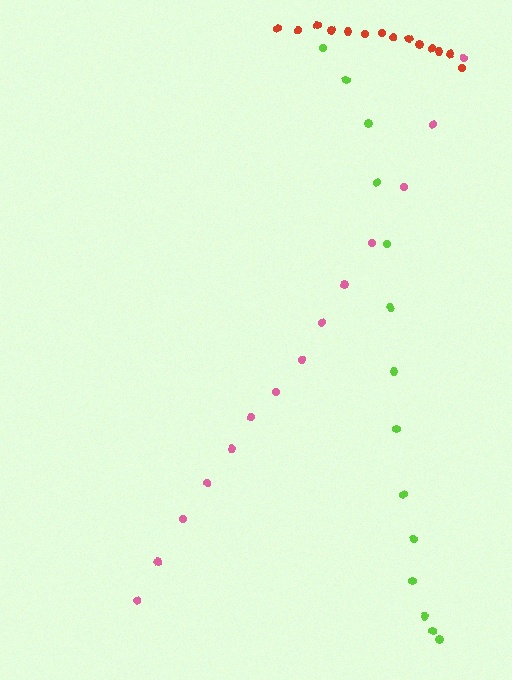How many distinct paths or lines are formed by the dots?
There are 3 distinct paths.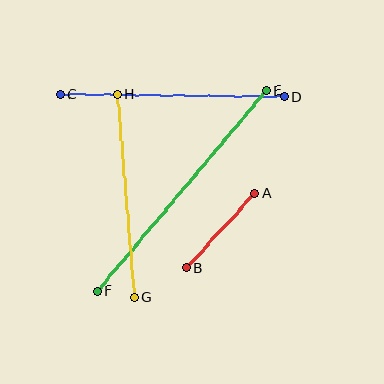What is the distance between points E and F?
The distance is approximately 263 pixels.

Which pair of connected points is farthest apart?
Points E and F are farthest apart.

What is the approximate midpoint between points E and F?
The midpoint is at approximately (182, 191) pixels.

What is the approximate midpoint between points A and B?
The midpoint is at approximately (221, 231) pixels.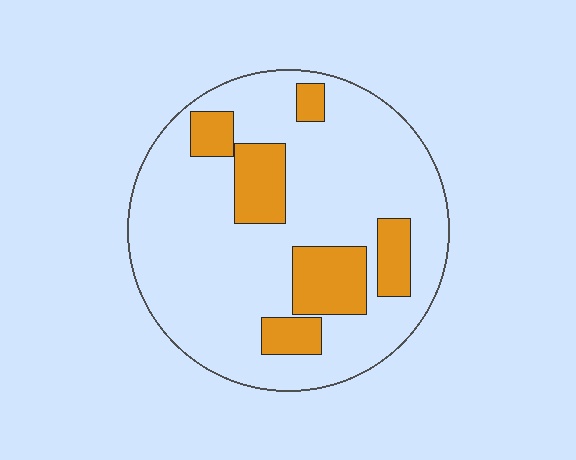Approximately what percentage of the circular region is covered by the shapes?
Approximately 20%.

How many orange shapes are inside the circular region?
6.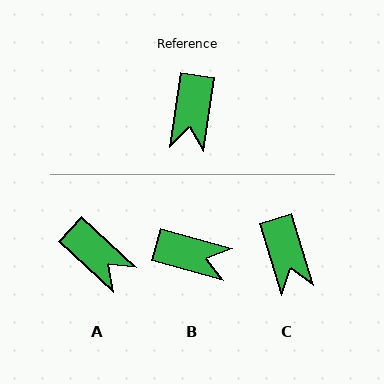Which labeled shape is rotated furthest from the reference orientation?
B, about 83 degrees away.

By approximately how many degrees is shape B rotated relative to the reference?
Approximately 83 degrees counter-clockwise.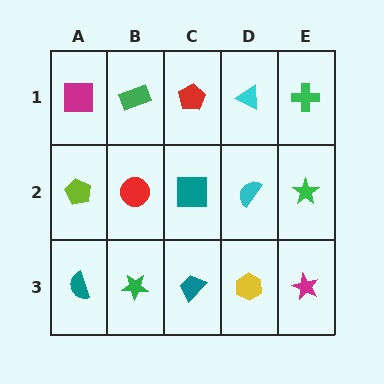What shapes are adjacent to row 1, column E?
A green star (row 2, column E), a cyan triangle (row 1, column D).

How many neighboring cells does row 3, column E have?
2.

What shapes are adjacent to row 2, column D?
A cyan triangle (row 1, column D), a yellow hexagon (row 3, column D), a teal square (row 2, column C), a green star (row 2, column E).